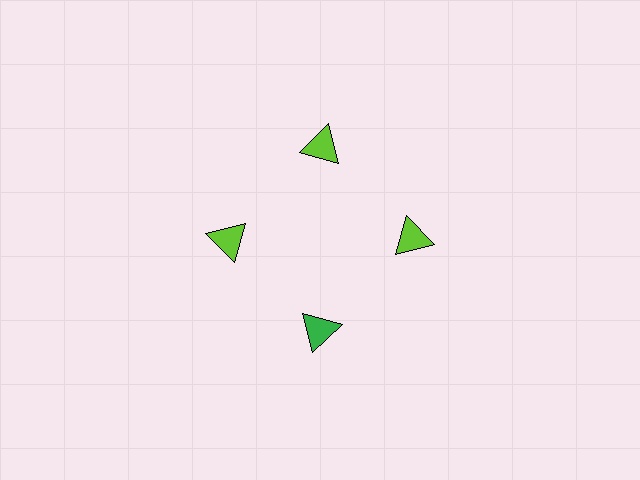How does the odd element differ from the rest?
It has a different color: green instead of lime.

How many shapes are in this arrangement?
There are 4 shapes arranged in a ring pattern.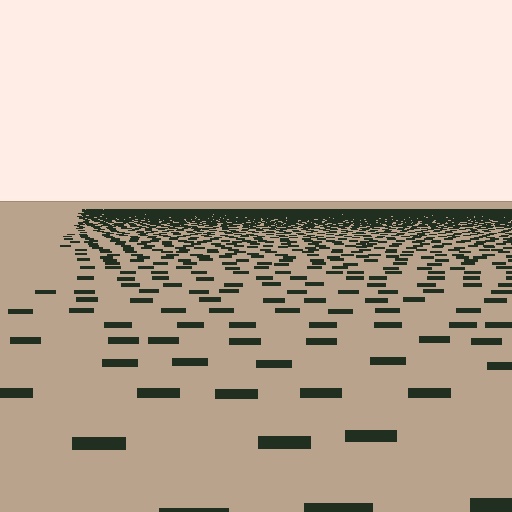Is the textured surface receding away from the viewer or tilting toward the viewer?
The surface is receding away from the viewer. Texture elements get smaller and denser toward the top.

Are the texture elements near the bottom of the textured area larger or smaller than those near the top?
Larger. Near the bottom, elements are closer to the viewer and appear at a bigger on-screen size.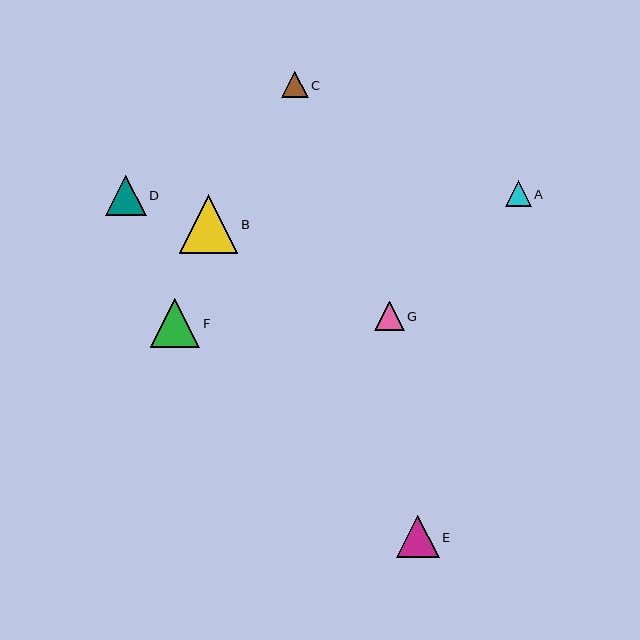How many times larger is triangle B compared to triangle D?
Triangle B is approximately 1.4 times the size of triangle D.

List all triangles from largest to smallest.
From largest to smallest: B, F, E, D, G, C, A.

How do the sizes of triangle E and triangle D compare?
Triangle E and triangle D are approximately the same size.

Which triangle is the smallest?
Triangle A is the smallest with a size of approximately 26 pixels.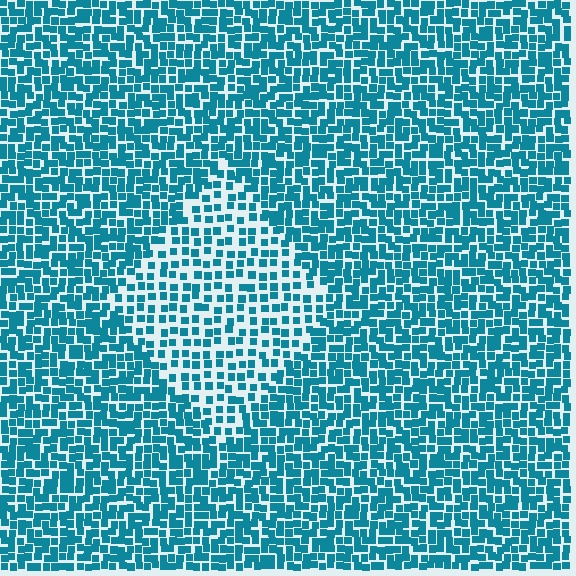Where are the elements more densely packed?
The elements are more densely packed outside the diamond boundary.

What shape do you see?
I see a diamond.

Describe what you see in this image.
The image contains small teal elements arranged at two different densities. A diamond-shaped region is visible where the elements are less densely packed than the surrounding area.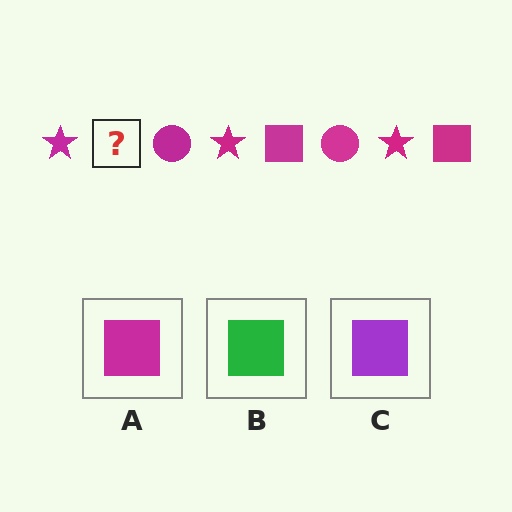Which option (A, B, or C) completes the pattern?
A.